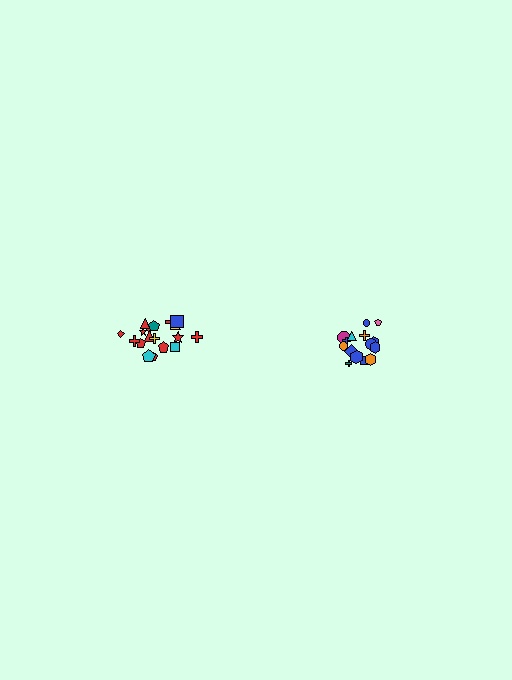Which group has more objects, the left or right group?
The left group.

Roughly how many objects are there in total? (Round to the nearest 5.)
Roughly 35 objects in total.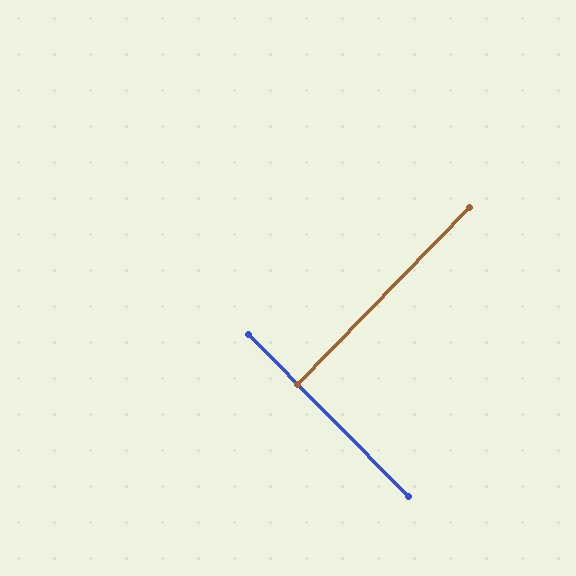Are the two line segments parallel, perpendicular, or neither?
Perpendicular — they meet at approximately 89°.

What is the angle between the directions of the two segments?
Approximately 89 degrees.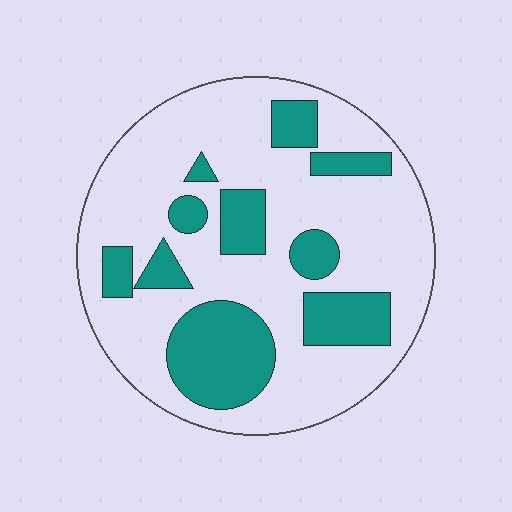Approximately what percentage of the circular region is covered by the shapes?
Approximately 30%.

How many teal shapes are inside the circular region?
10.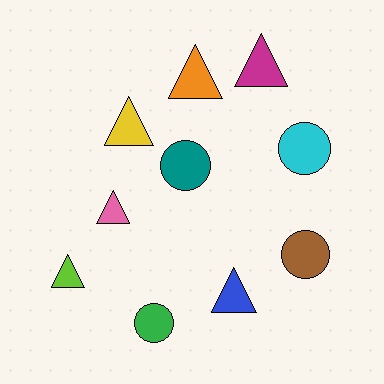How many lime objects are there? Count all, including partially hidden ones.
There is 1 lime object.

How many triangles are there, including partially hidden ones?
There are 6 triangles.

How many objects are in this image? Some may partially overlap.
There are 10 objects.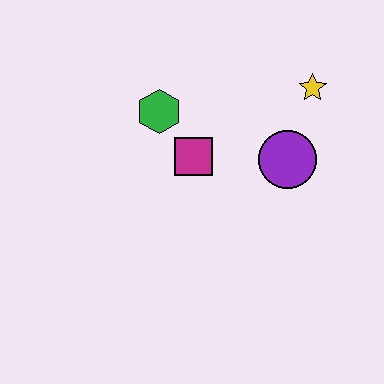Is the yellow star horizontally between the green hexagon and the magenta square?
No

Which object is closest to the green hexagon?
The magenta square is closest to the green hexagon.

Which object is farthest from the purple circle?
The green hexagon is farthest from the purple circle.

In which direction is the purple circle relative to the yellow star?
The purple circle is below the yellow star.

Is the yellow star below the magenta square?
No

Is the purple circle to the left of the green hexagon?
No